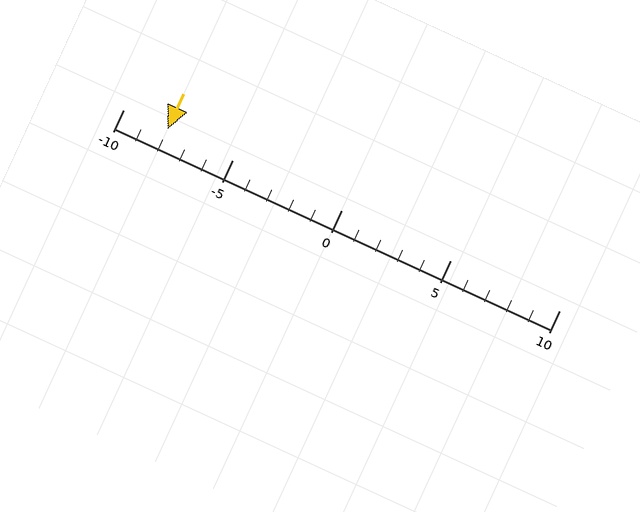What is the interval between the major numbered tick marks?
The major tick marks are spaced 5 units apart.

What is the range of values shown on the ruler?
The ruler shows values from -10 to 10.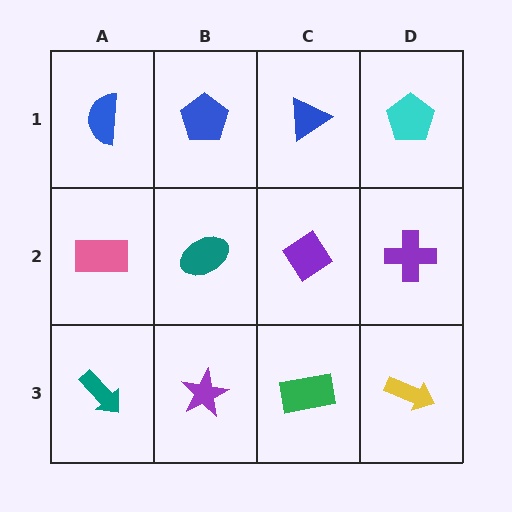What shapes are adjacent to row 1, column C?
A purple diamond (row 2, column C), a blue pentagon (row 1, column B), a cyan pentagon (row 1, column D).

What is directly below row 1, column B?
A teal ellipse.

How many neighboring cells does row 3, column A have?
2.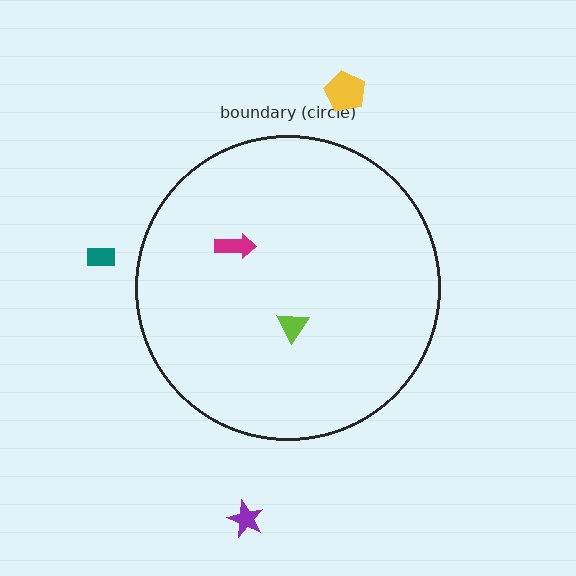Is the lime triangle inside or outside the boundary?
Inside.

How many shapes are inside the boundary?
2 inside, 3 outside.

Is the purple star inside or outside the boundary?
Outside.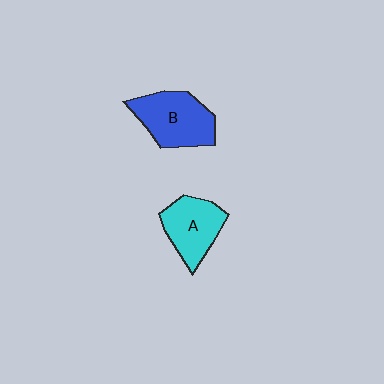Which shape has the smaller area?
Shape A (cyan).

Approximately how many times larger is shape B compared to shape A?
Approximately 1.2 times.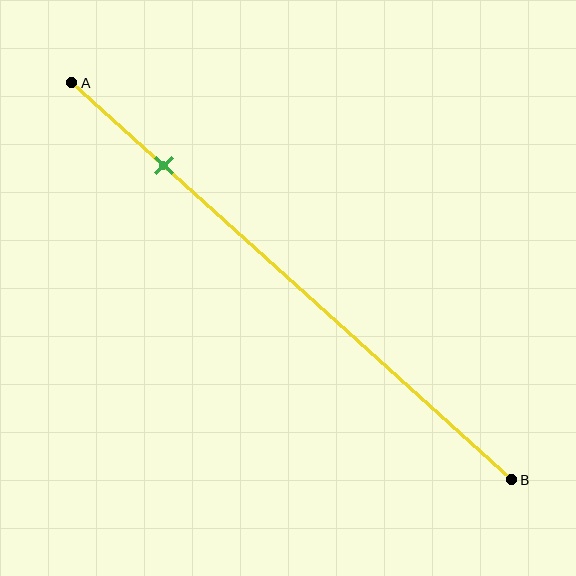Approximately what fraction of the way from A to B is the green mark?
The green mark is approximately 20% of the way from A to B.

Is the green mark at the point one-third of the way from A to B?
No, the mark is at about 20% from A, not at the 33% one-third point.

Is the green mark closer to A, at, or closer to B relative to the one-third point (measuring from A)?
The green mark is closer to point A than the one-third point of segment AB.